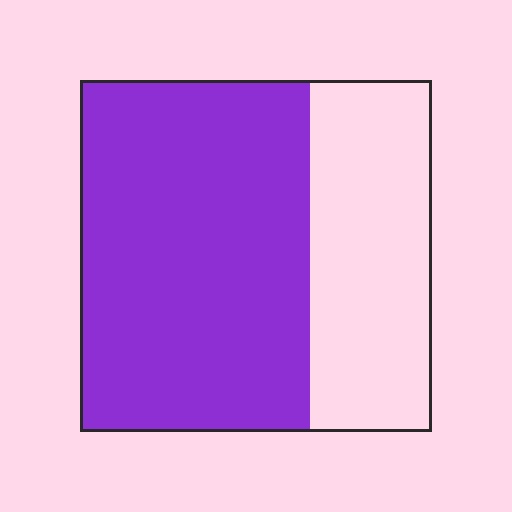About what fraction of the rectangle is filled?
About two thirds (2/3).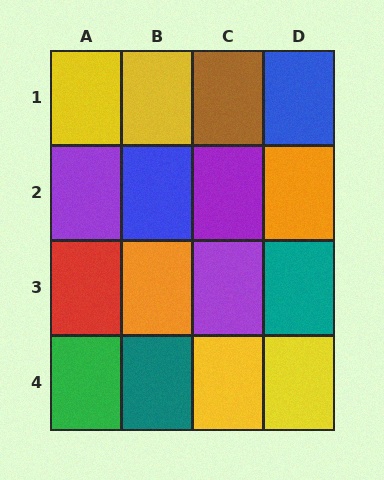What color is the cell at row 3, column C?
Purple.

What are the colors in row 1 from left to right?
Yellow, yellow, brown, blue.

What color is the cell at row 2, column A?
Purple.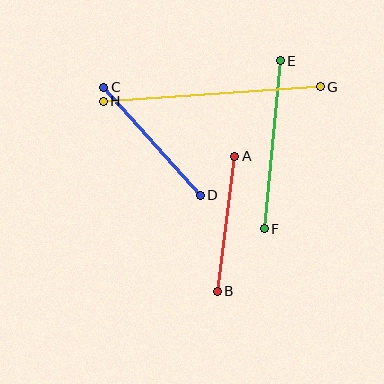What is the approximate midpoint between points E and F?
The midpoint is at approximately (272, 145) pixels.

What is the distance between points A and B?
The distance is approximately 136 pixels.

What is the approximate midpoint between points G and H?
The midpoint is at approximately (212, 94) pixels.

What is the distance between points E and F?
The distance is approximately 169 pixels.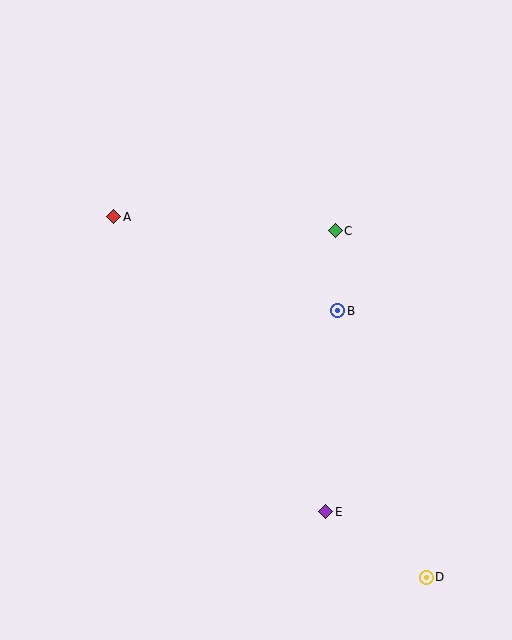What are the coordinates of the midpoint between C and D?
The midpoint between C and D is at (381, 404).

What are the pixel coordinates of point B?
Point B is at (338, 311).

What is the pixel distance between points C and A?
The distance between C and A is 222 pixels.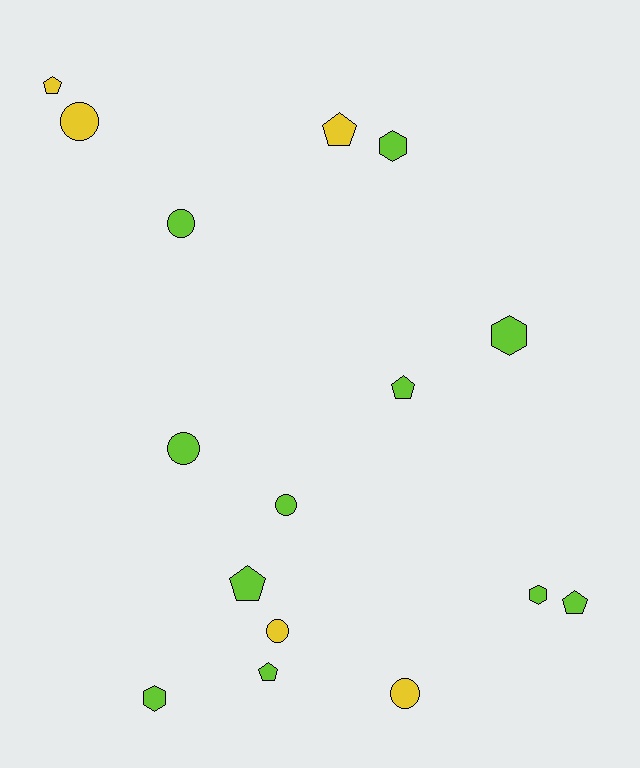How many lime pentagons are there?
There are 4 lime pentagons.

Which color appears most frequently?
Lime, with 11 objects.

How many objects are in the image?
There are 16 objects.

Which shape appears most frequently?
Circle, with 6 objects.